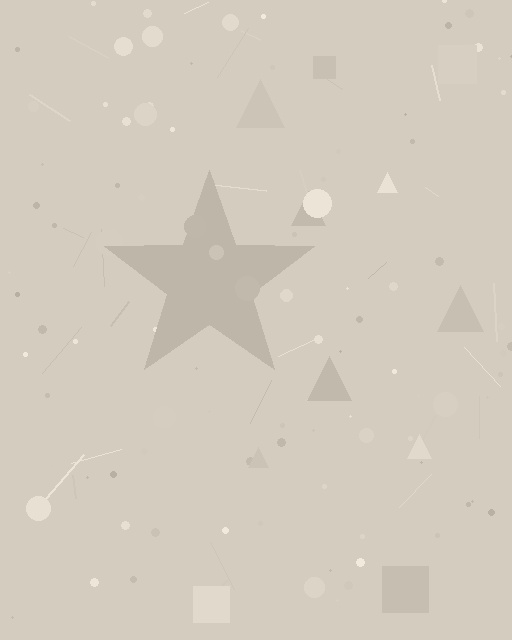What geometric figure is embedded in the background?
A star is embedded in the background.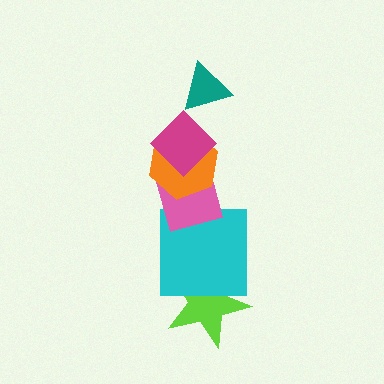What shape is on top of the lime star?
The cyan square is on top of the lime star.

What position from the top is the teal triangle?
The teal triangle is 1st from the top.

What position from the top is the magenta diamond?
The magenta diamond is 2nd from the top.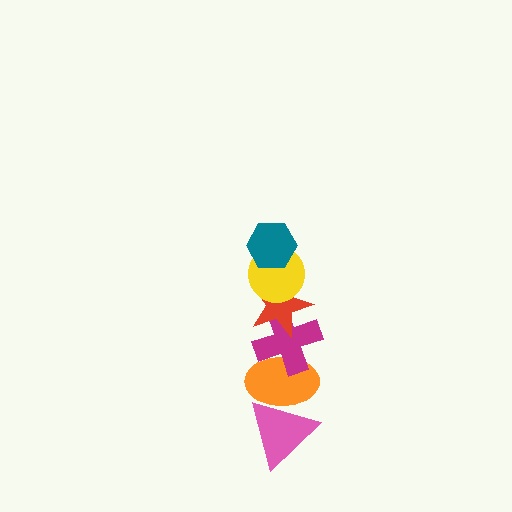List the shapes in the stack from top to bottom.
From top to bottom: the teal hexagon, the yellow circle, the red star, the magenta cross, the orange ellipse, the pink triangle.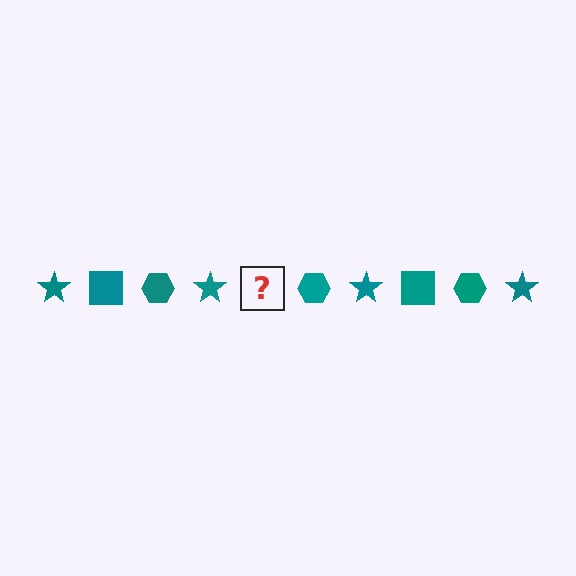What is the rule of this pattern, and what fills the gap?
The rule is that the pattern cycles through star, square, hexagon shapes in teal. The gap should be filled with a teal square.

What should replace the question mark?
The question mark should be replaced with a teal square.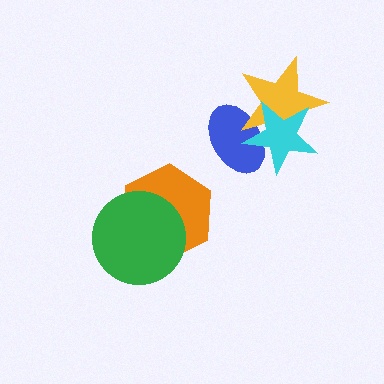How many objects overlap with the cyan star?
2 objects overlap with the cyan star.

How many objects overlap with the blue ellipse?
2 objects overlap with the blue ellipse.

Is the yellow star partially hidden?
Yes, it is partially covered by another shape.